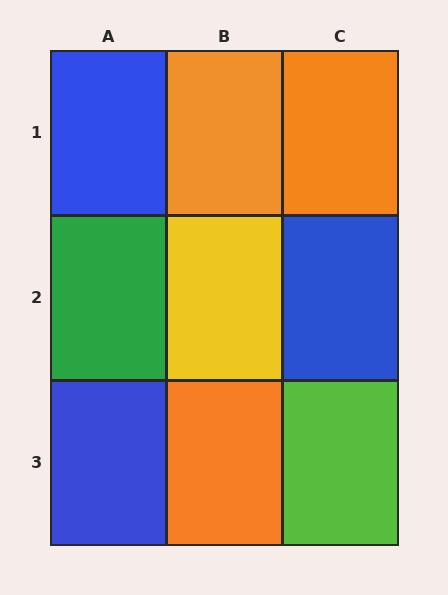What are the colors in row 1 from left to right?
Blue, orange, orange.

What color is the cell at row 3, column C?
Lime.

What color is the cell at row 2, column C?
Blue.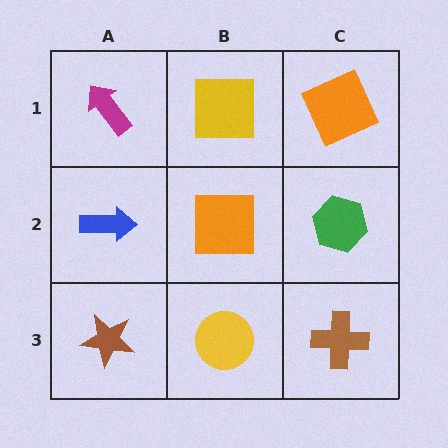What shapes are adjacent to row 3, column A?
A blue arrow (row 2, column A), a yellow circle (row 3, column B).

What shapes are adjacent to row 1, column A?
A blue arrow (row 2, column A), a yellow square (row 1, column B).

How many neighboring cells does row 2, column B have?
4.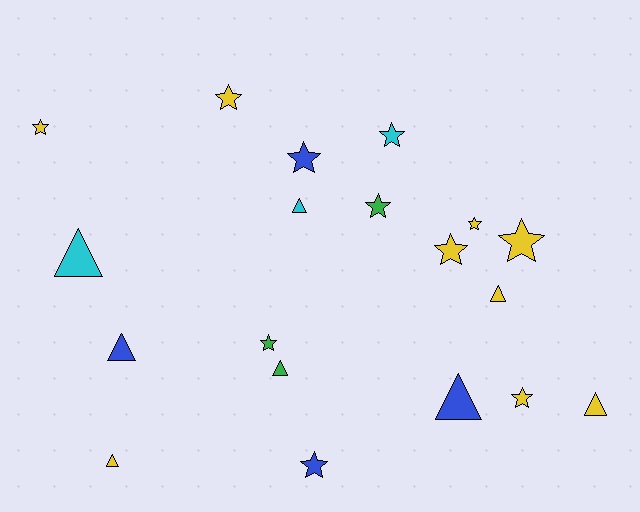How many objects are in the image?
There are 19 objects.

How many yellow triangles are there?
There are 3 yellow triangles.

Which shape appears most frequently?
Star, with 11 objects.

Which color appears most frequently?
Yellow, with 9 objects.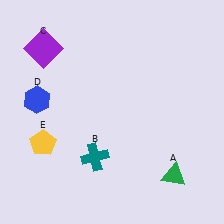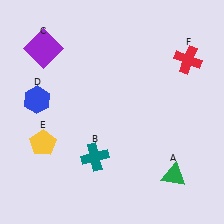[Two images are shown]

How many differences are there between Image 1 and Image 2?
There is 1 difference between the two images.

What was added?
A red cross (F) was added in Image 2.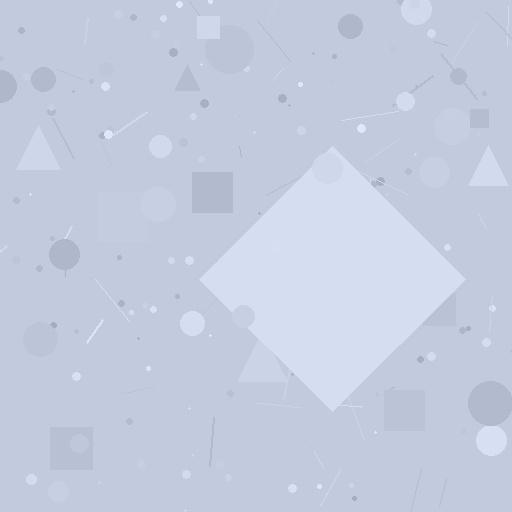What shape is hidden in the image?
A diamond is hidden in the image.